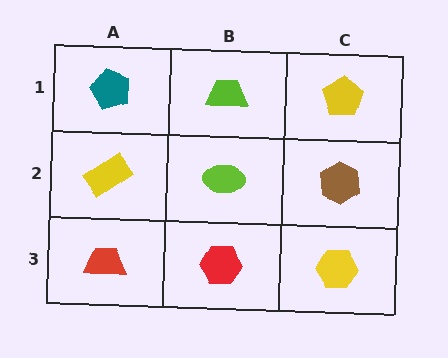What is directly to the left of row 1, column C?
A lime trapezoid.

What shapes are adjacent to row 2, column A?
A teal pentagon (row 1, column A), a red trapezoid (row 3, column A), a lime ellipse (row 2, column B).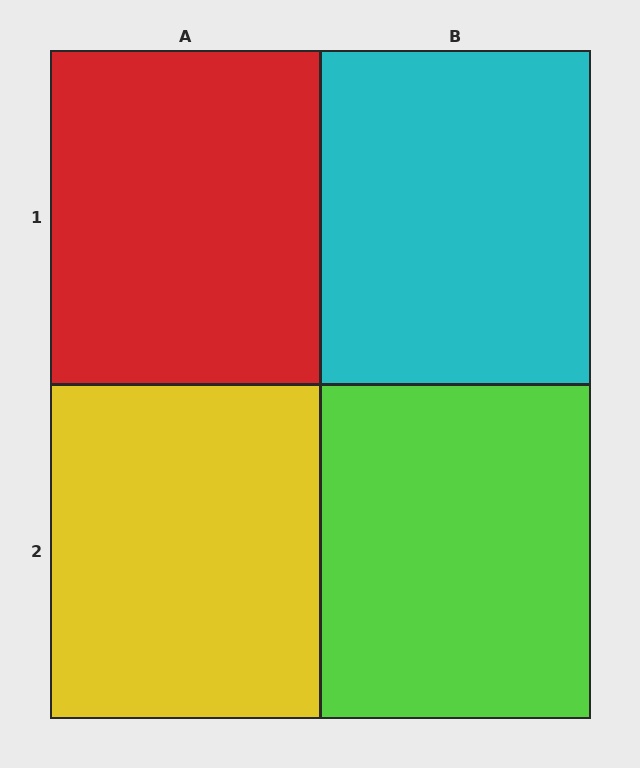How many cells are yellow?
1 cell is yellow.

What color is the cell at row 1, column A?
Red.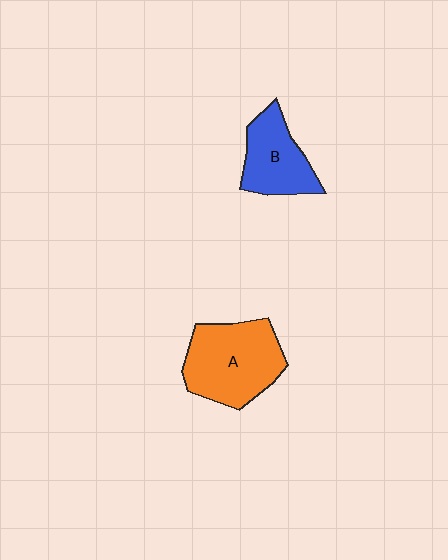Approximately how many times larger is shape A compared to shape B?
Approximately 1.5 times.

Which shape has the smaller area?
Shape B (blue).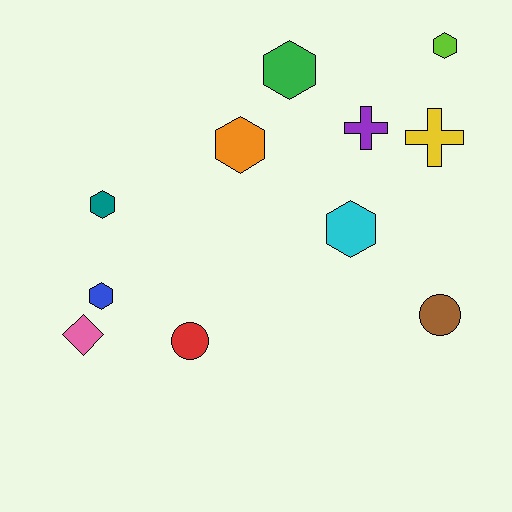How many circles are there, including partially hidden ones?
There are 2 circles.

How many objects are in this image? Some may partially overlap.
There are 11 objects.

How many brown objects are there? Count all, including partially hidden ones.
There is 1 brown object.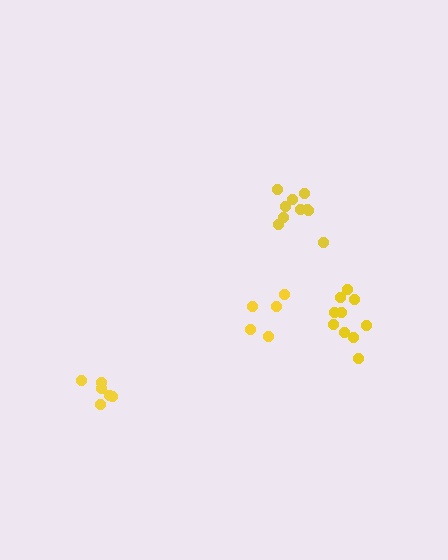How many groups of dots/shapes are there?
There are 4 groups.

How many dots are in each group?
Group 1: 10 dots, Group 2: 5 dots, Group 3: 10 dots, Group 4: 6 dots (31 total).